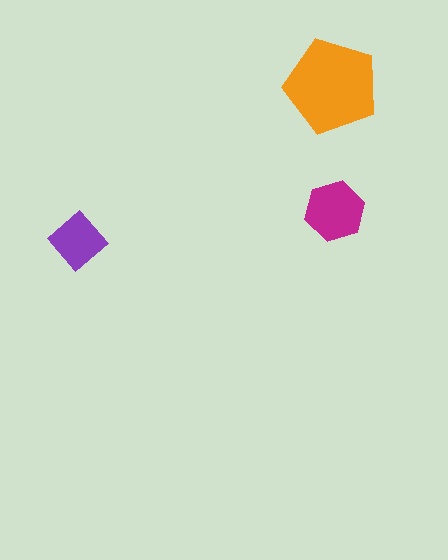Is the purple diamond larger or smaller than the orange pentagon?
Smaller.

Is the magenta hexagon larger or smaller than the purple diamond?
Larger.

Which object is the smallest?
The purple diamond.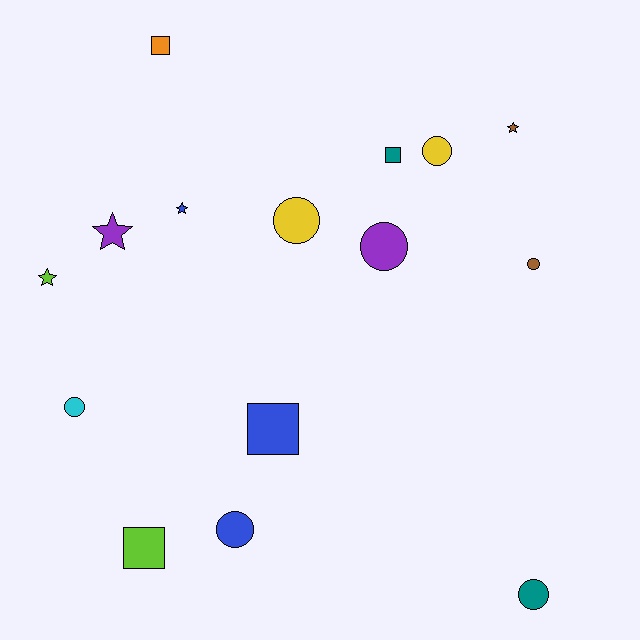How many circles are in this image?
There are 7 circles.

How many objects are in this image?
There are 15 objects.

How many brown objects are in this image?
There are 2 brown objects.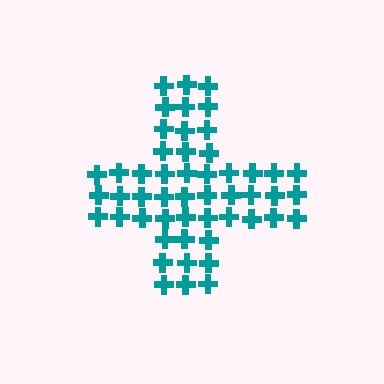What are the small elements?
The small elements are crosses.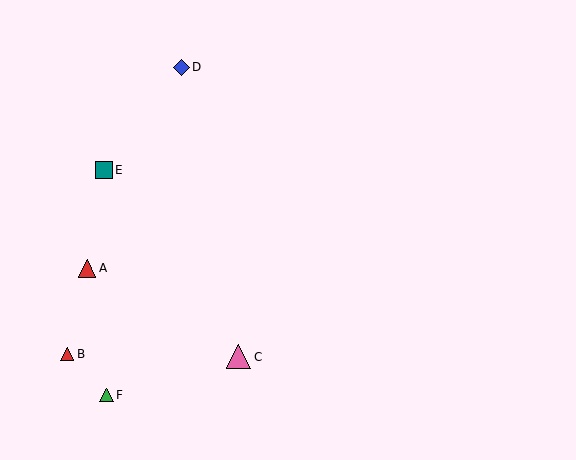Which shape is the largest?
The pink triangle (labeled C) is the largest.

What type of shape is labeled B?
Shape B is a red triangle.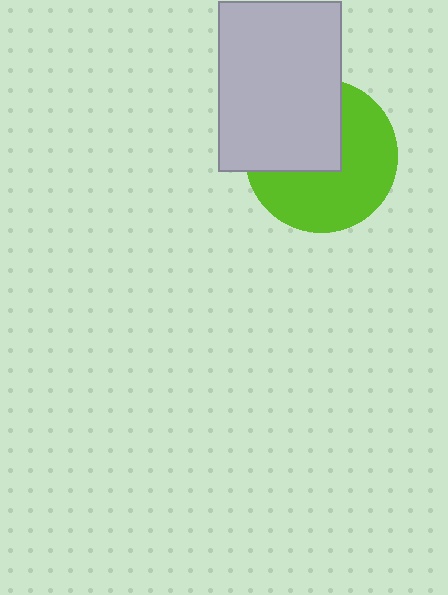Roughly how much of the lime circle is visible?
About half of it is visible (roughly 59%).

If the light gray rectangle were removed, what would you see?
You would see the complete lime circle.